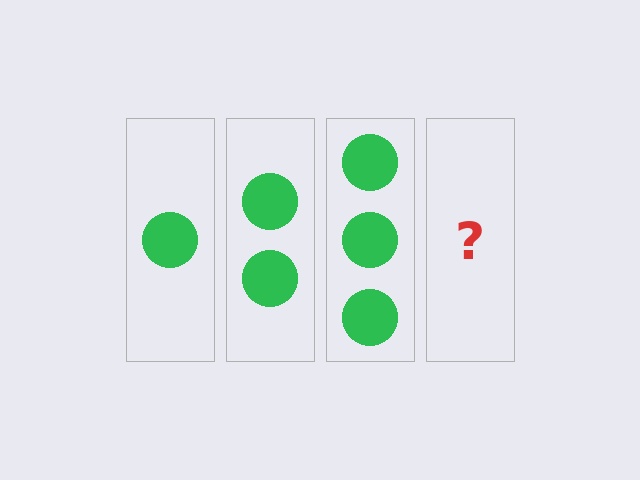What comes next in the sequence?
The next element should be 4 circles.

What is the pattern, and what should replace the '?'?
The pattern is that each step adds one more circle. The '?' should be 4 circles.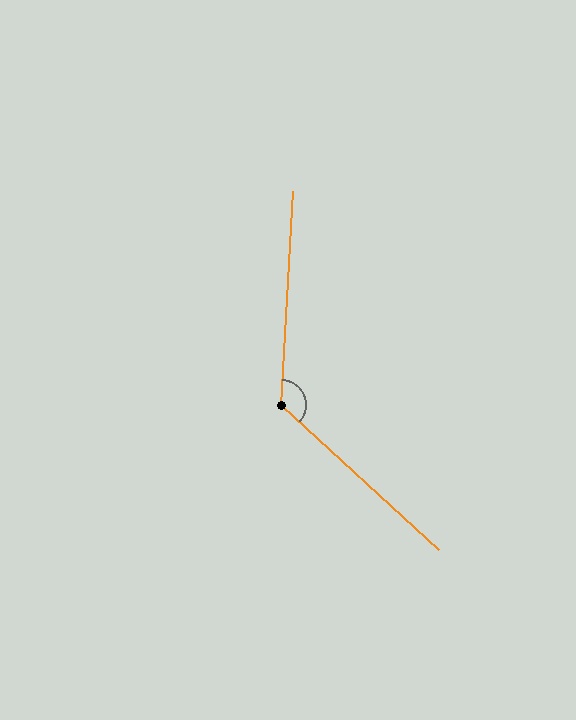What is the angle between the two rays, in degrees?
Approximately 129 degrees.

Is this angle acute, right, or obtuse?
It is obtuse.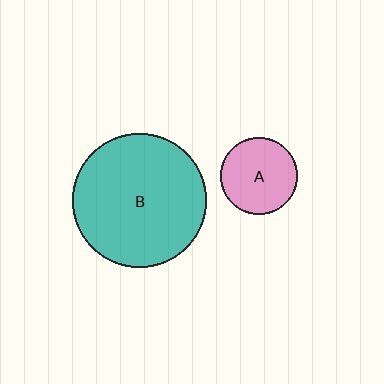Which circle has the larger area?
Circle B (teal).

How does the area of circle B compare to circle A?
Approximately 3.1 times.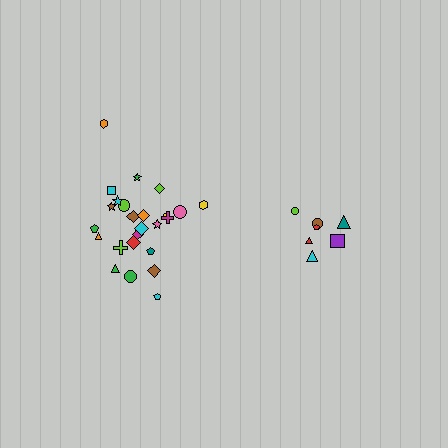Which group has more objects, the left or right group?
The left group.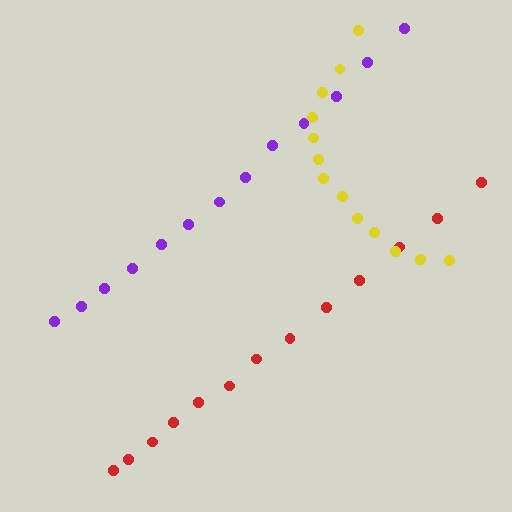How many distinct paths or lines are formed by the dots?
There are 3 distinct paths.